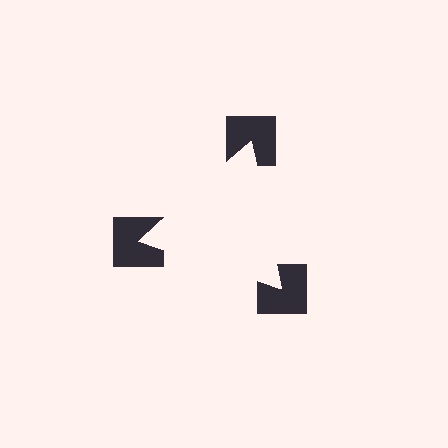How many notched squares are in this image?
There are 3 — one at each vertex of the illusory triangle.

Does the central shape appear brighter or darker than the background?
It typically appears slightly brighter than the background, even though no actual brightness change is drawn.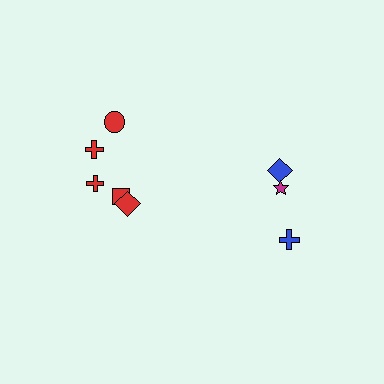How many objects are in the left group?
There are 5 objects.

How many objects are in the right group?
There are 3 objects.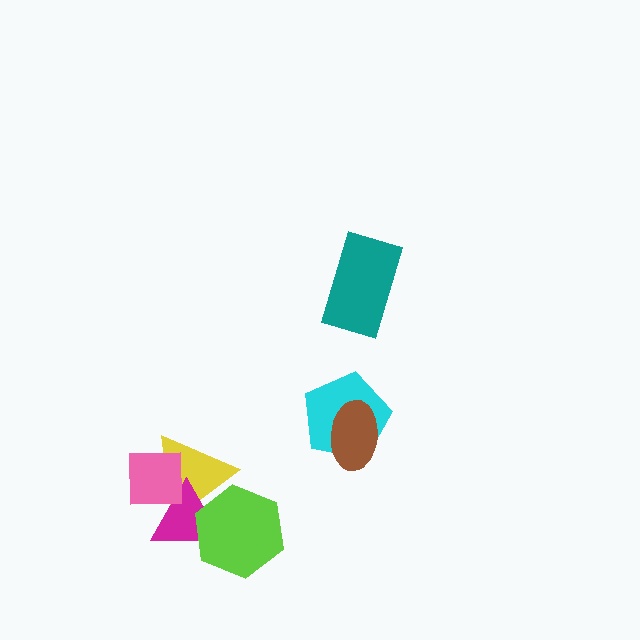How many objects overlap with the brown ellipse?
1 object overlaps with the brown ellipse.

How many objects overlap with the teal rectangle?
0 objects overlap with the teal rectangle.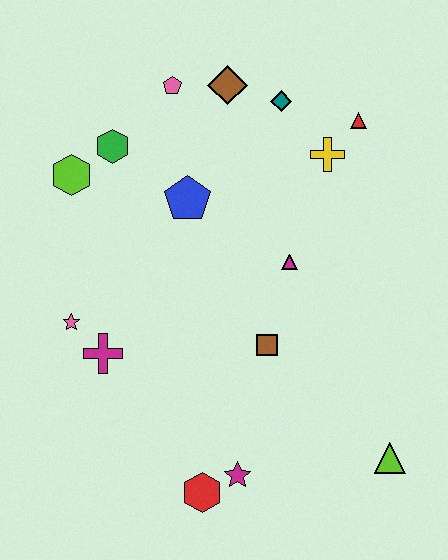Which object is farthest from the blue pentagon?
The lime triangle is farthest from the blue pentagon.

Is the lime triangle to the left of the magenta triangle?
No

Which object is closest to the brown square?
The magenta triangle is closest to the brown square.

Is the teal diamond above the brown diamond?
No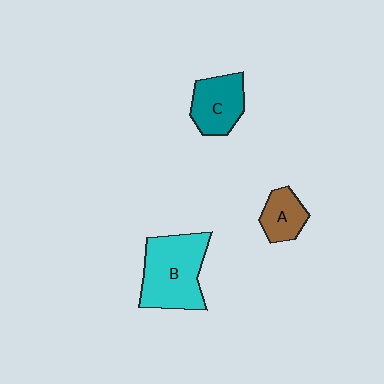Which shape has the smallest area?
Shape A (brown).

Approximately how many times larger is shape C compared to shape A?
Approximately 1.4 times.